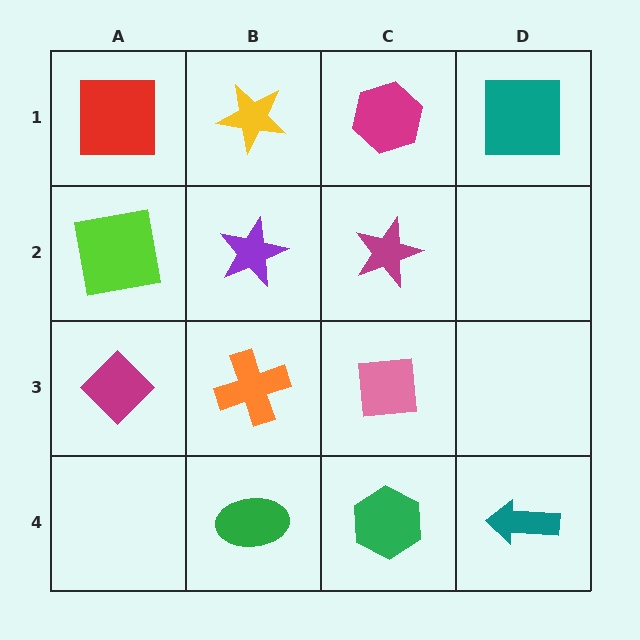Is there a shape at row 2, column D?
No, that cell is empty.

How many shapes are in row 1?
4 shapes.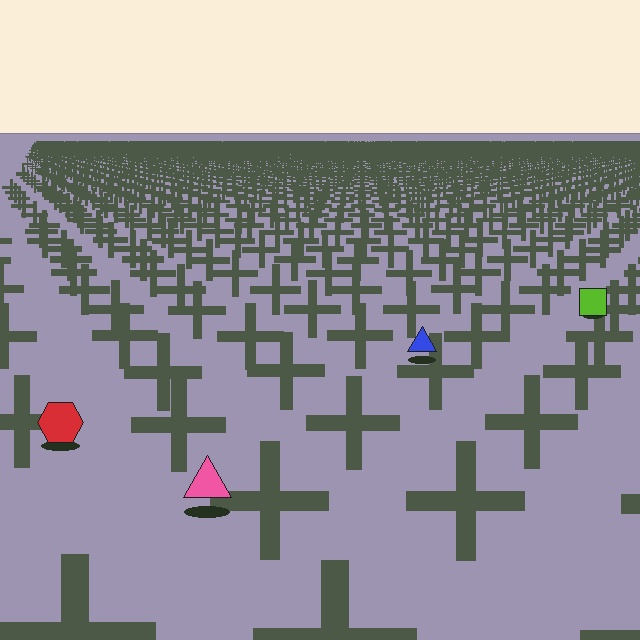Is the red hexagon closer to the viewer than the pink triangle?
No. The pink triangle is closer — you can tell from the texture gradient: the ground texture is coarser near it.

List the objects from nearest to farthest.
From nearest to farthest: the pink triangle, the red hexagon, the blue triangle, the lime square.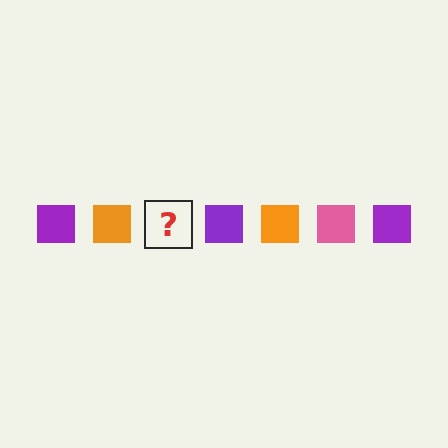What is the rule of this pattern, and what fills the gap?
The rule is that the pattern cycles through purple, orange, pink squares. The gap should be filled with a pink square.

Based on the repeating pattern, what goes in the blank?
The blank should be a pink square.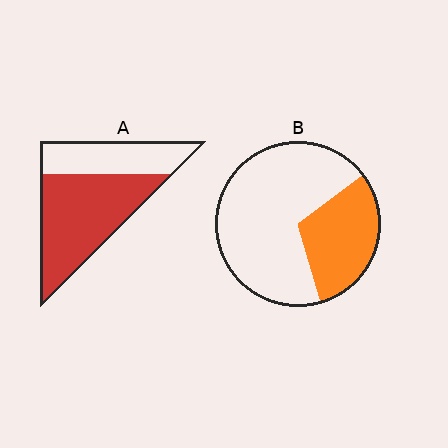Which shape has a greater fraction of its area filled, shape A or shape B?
Shape A.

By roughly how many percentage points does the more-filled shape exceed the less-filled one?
By roughly 35 percentage points (A over B).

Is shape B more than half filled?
No.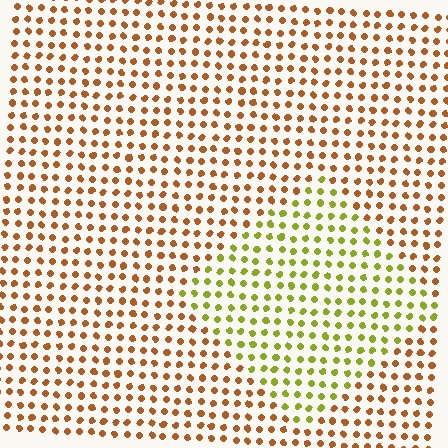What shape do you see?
I see a diamond.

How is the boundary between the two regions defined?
The boundary is defined purely by a slight shift in hue (about 50 degrees). Spacing, size, and orientation are identical on both sides.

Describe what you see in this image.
The image is filled with small brown elements in a uniform arrangement. A diamond-shaped region is visible where the elements are tinted to a slightly different hue, forming a subtle color boundary.